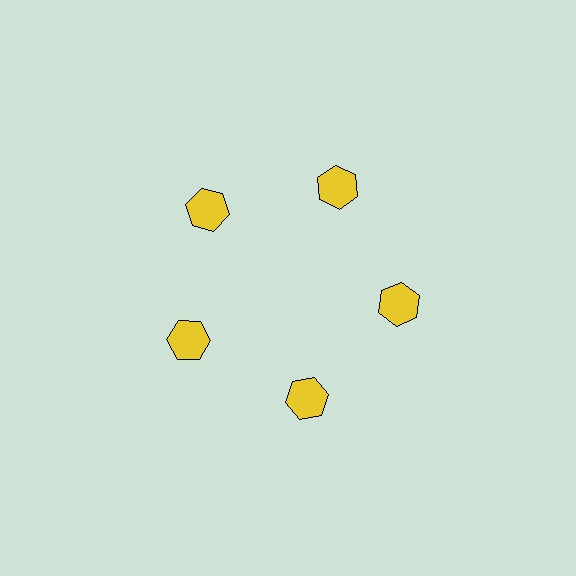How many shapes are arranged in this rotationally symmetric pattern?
There are 5 shapes, arranged in 5 groups of 1.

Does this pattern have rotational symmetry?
Yes, this pattern has 5-fold rotational symmetry. It looks the same after rotating 72 degrees around the center.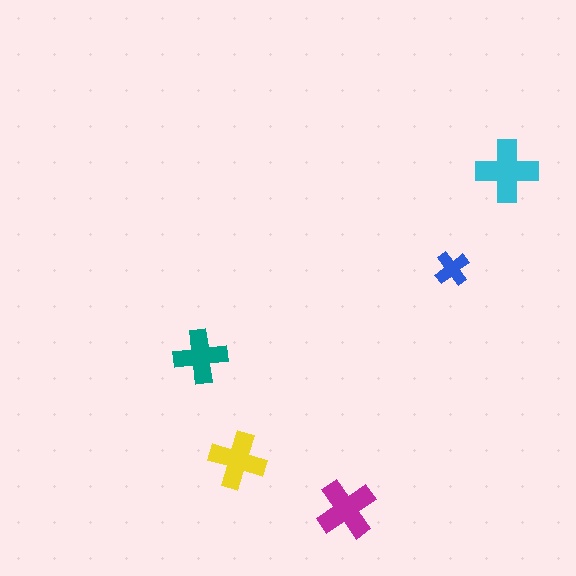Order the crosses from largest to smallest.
the cyan one, the magenta one, the yellow one, the teal one, the blue one.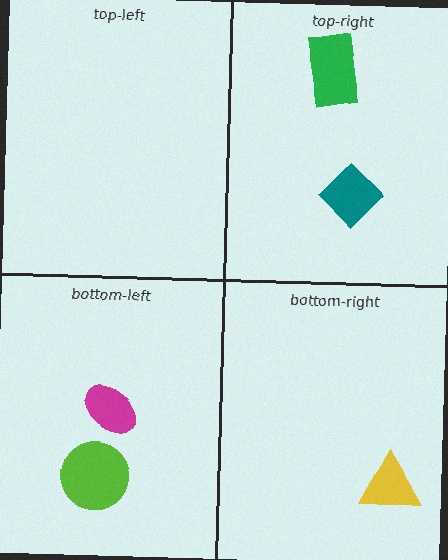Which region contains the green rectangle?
The top-right region.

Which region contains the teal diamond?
The top-right region.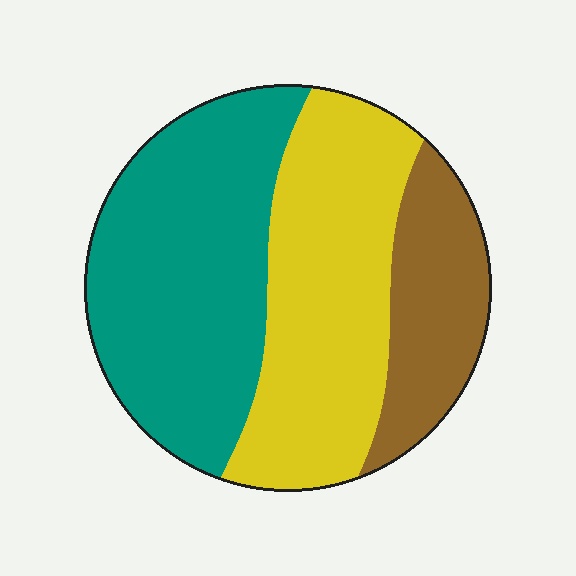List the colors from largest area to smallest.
From largest to smallest: teal, yellow, brown.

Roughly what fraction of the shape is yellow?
Yellow takes up about three eighths (3/8) of the shape.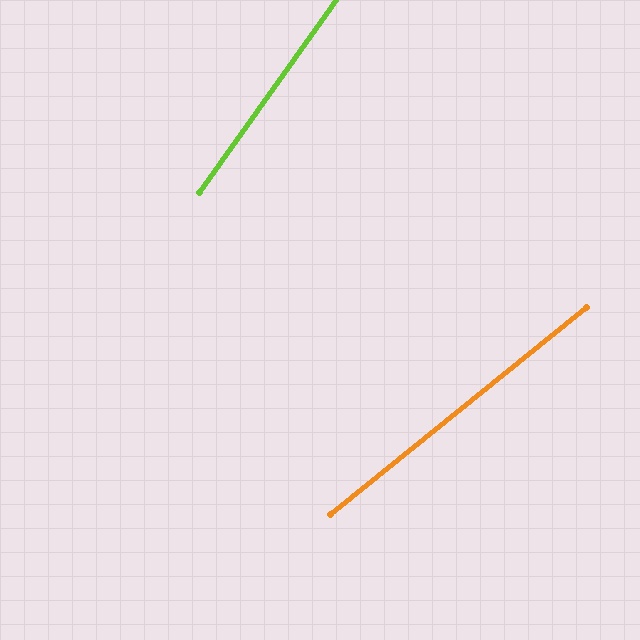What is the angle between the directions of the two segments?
Approximately 16 degrees.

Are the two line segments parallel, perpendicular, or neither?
Neither parallel nor perpendicular — they differ by about 16°.